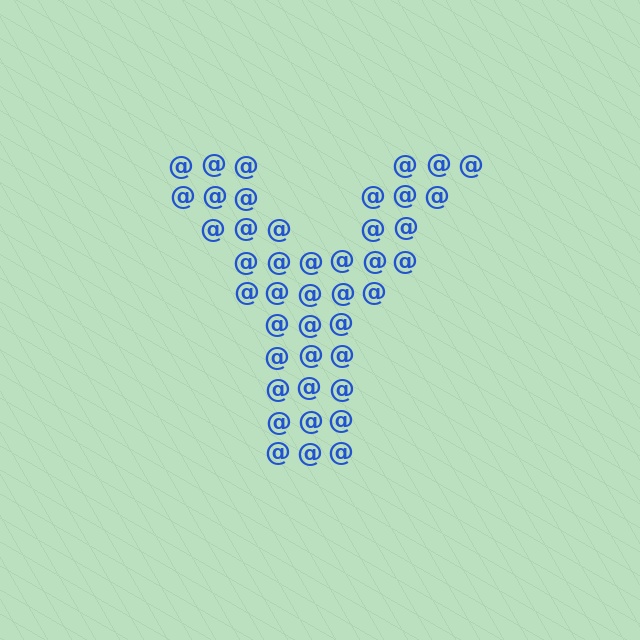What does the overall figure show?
The overall figure shows the letter Y.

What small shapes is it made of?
It is made of small at signs.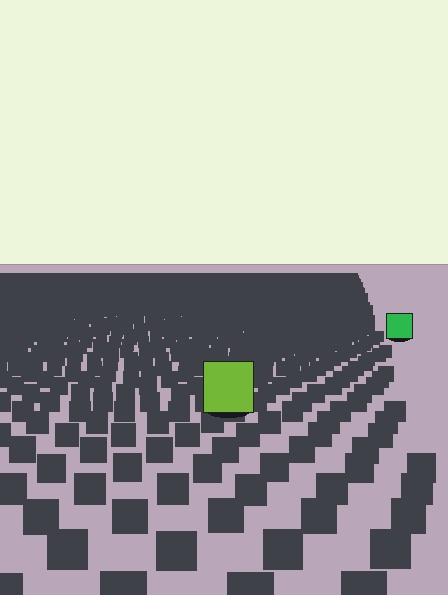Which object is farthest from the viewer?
The green square is farthest from the viewer. It appears smaller and the ground texture around it is denser.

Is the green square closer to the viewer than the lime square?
No. The lime square is closer — you can tell from the texture gradient: the ground texture is coarser near it.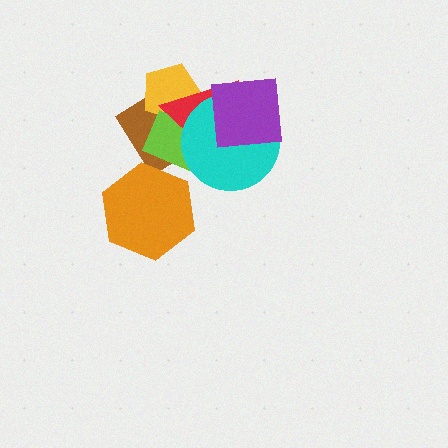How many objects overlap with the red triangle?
5 objects overlap with the red triangle.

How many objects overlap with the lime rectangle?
6 objects overlap with the lime rectangle.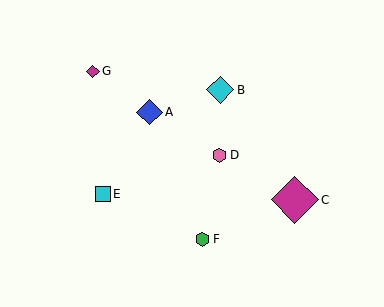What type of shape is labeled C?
Shape C is a magenta diamond.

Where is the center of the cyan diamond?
The center of the cyan diamond is at (220, 90).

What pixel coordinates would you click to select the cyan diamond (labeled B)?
Click at (220, 90) to select the cyan diamond B.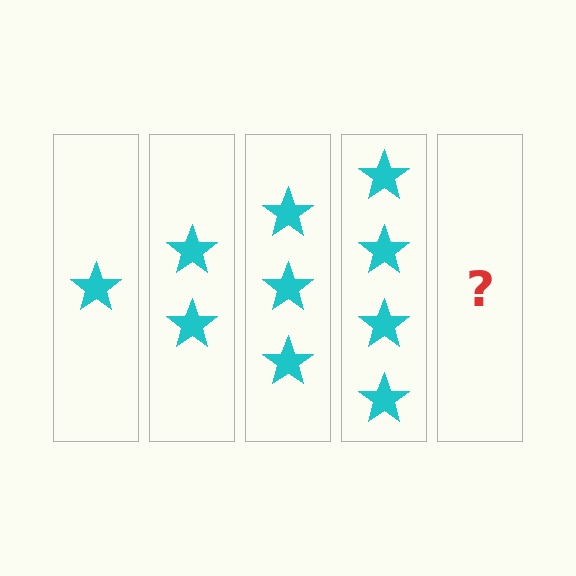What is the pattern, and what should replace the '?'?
The pattern is that each step adds one more star. The '?' should be 5 stars.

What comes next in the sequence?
The next element should be 5 stars.